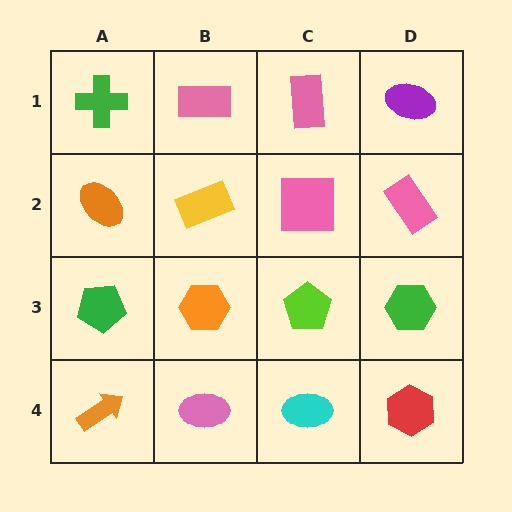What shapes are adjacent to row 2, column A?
A green cross (row 1, column A), a green pentagon (row 3, column A), a yellow rectangle (row 2, column B).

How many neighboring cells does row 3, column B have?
4.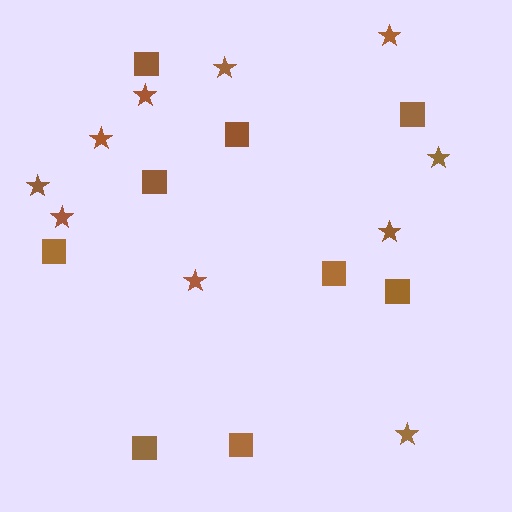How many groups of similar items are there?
There are 2 groups: one group of stars (10) and one group of squares (9).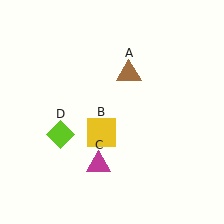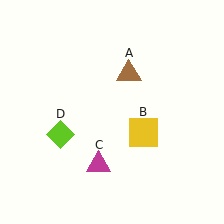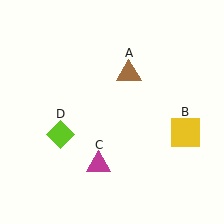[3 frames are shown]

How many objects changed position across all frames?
1 object changed position: yellow square (object B).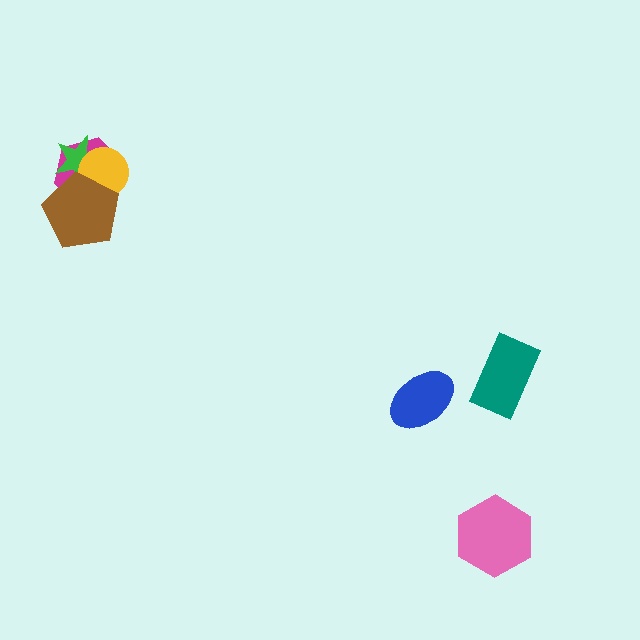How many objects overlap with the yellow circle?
3 objects overlap with the yellow circle.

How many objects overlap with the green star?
3 objects overlap with the green star.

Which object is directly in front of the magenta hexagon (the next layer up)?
The green star is directly in front of the magenta hexagon.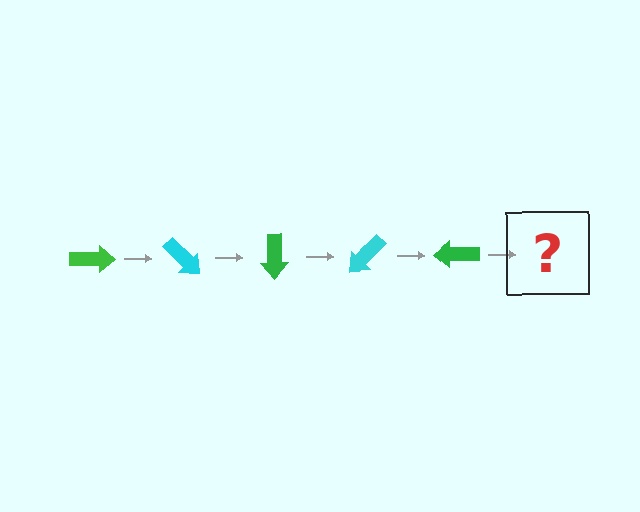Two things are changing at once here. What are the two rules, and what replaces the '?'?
The two rules are that it rotates 45 degrees each step and the color cycles through green and cyan. The '?' should be a cyan arrow, rotated 225 degrees from the start.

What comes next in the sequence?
The next element should be a cyan arrow, rotated 225 degrees from the start.